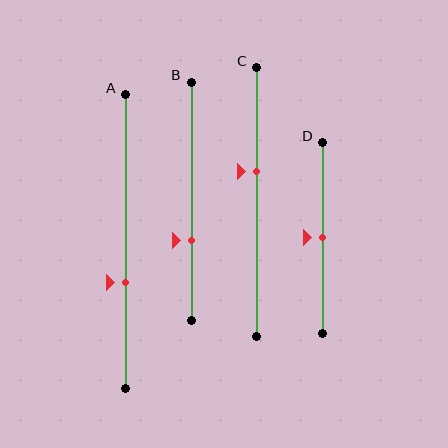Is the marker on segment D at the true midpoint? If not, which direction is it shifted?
Yes, the marker on segment D is at the true midpoint.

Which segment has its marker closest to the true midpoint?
Segment D has its marker closest to the true midpoint.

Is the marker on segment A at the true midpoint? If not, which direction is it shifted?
No, the marker on segment A is shifted downward by about 14% of the segment length.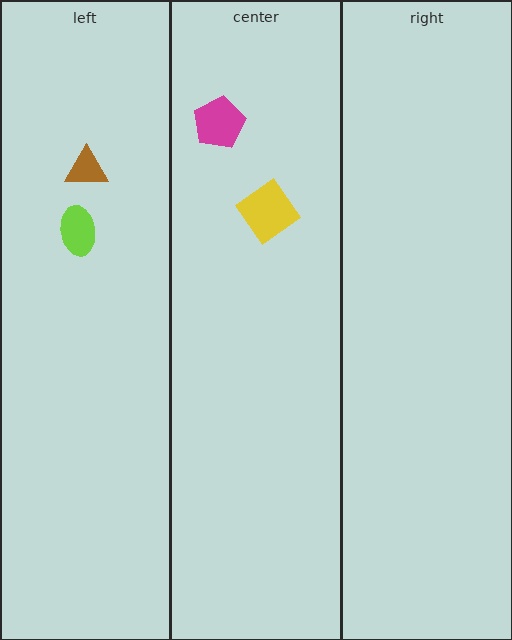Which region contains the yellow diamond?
The center region.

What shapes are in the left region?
The lime ellipse, the brown triangle.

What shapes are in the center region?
The magenta pentagon, the yellow diamond.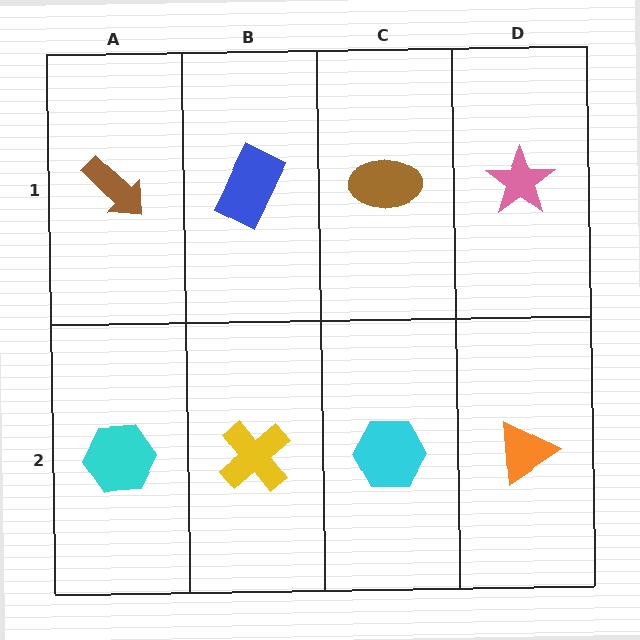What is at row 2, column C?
A cyan hexagon.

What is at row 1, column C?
A brown ellipse.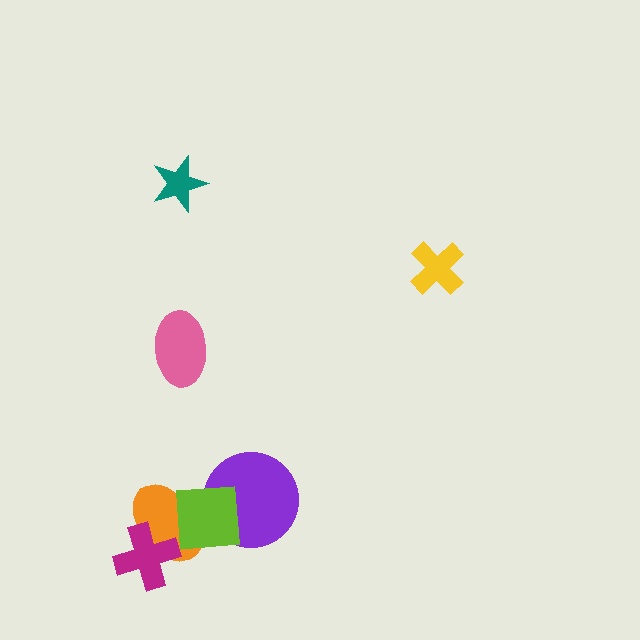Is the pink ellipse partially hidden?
No, no other shape covers it.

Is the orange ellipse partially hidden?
Yes, it is partially covered by another shape.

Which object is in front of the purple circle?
The lime square is in front of the purple circle.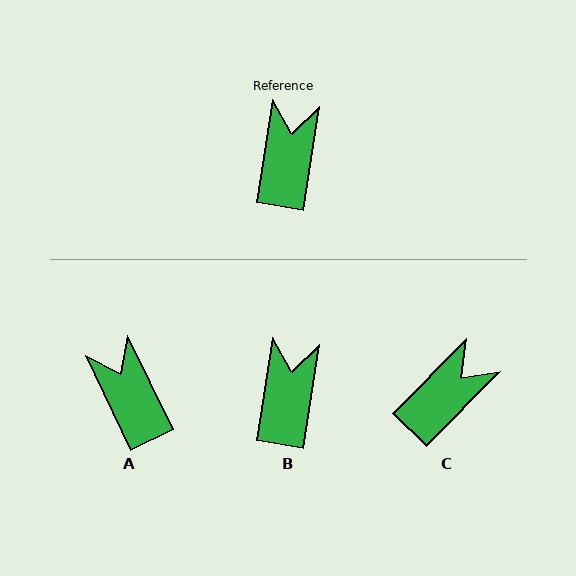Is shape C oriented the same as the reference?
No, it is off by about 35 degrees.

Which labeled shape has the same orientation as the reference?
B.